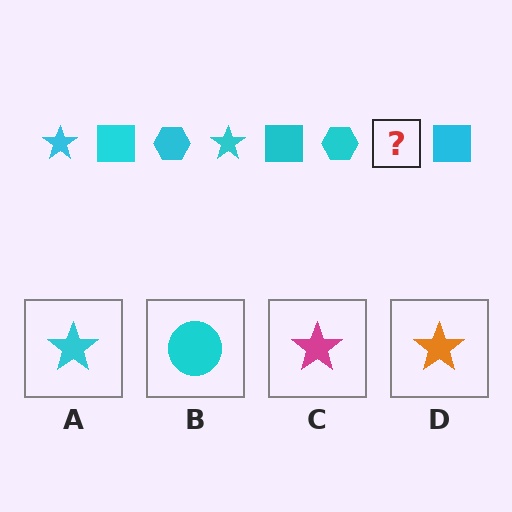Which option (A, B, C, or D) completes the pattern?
A.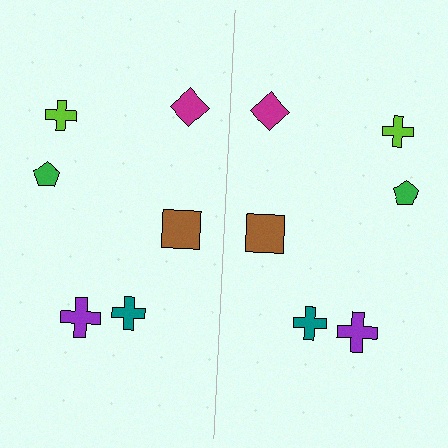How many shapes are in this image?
There are 12 shapes in this image.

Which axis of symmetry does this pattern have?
The pattern has a vertical axis of symmetry running through the center of the image.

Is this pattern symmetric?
Yes, this pattern has bilateral (reflection) symmetry.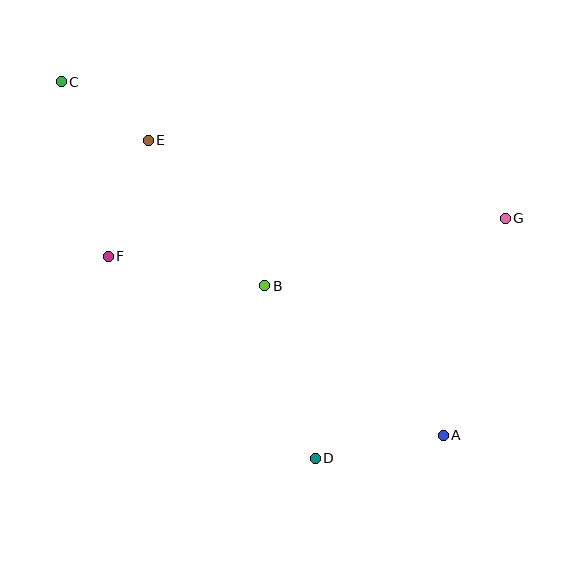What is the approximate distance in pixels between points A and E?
The distance between A and E is approximately 417 pixels.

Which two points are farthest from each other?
Points A and C are farthest from each other.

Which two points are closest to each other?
Points C and E are closest to each other.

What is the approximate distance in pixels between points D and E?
The distance between D and E is approximately 359 pixels.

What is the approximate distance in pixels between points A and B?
The distance between A and B is approximately 233 pixels.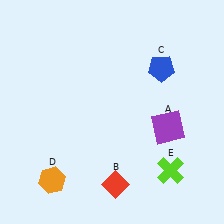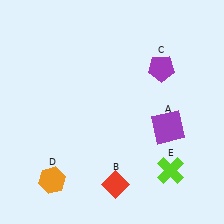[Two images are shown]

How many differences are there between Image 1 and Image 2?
There is 1 difference between the two images.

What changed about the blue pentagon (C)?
In Image 1, C is blue. In Image 2, it changed to purple.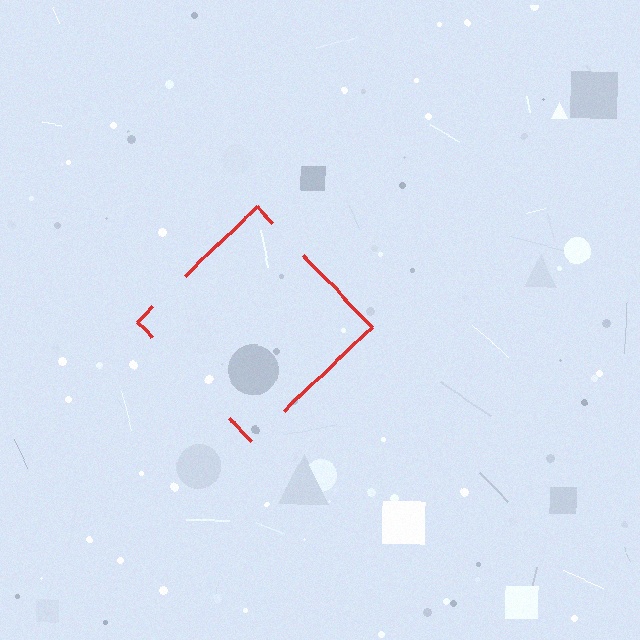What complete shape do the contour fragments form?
The contour fragments form a diamond.